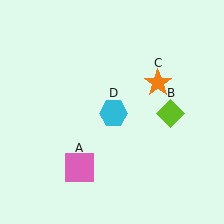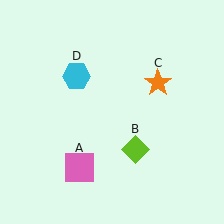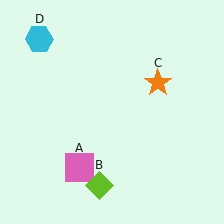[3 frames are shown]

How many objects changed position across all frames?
2 objects changed position: lime diamond (object B), cyan hexagon (object D).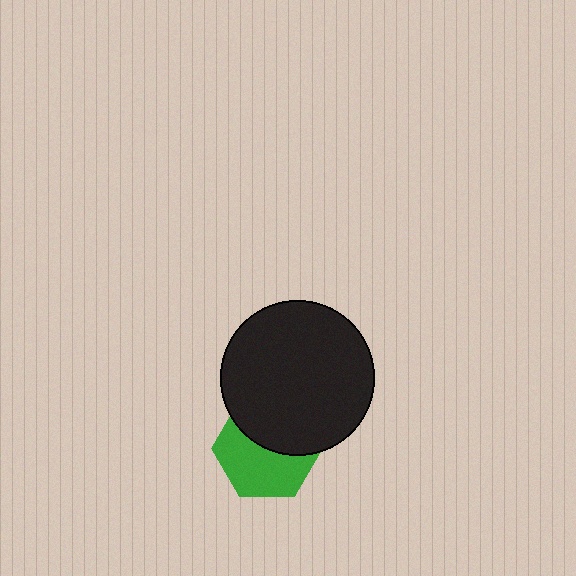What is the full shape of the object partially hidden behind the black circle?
The partially hidden object is a green hexagon.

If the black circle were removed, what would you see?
You would see the complete green hexagon.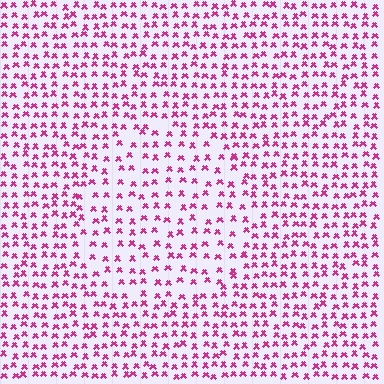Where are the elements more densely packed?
The elements are more densely packed outside the circle boundary.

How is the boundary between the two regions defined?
The boundary is defined by a change in element density (approximately 1.6x ratio). All elements are the same color, size, and shape.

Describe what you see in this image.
The image contains small magenta elements arranged at two different densities. A circle-shaped region is visible where the elements are less densely packed than the surrounding area.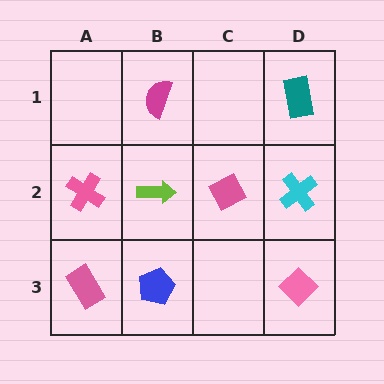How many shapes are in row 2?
4 shapes.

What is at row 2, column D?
A cyan cross.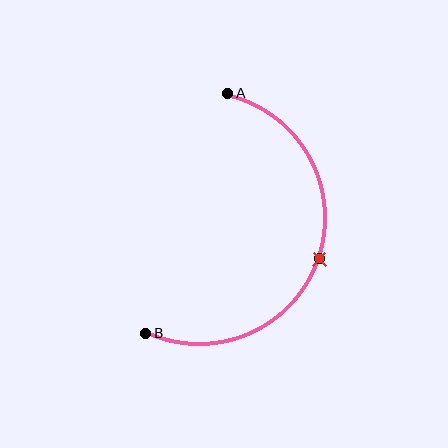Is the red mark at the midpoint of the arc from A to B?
Yes. The red mark lies on the arc at equal arc-length from both A and B — it is the arc midpoint.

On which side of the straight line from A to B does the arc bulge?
The arc bulges to the right of the straight line connecting A and B.